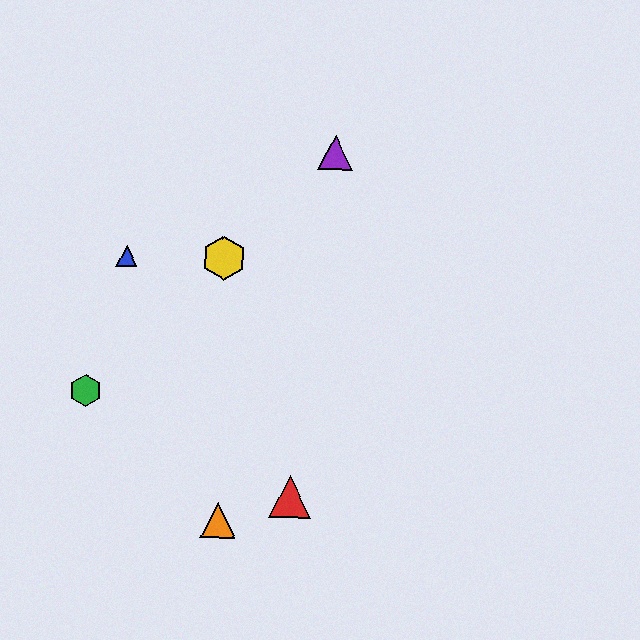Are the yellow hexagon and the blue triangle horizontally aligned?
Yes, both are at y≈258.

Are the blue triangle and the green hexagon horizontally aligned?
No, the blue triangle is at y≈256 and the green hexagon is at y≈391.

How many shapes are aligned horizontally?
2 shapes (the blue triangle, the yellow hexagon) are aligned horizontally.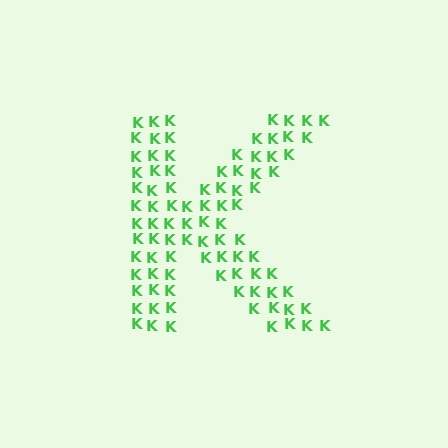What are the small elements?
The small elements are letter K's.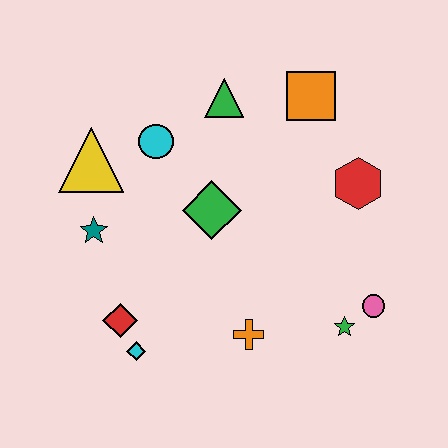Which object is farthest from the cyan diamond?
The orange square is farthest from the cyan diamond.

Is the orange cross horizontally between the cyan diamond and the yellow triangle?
No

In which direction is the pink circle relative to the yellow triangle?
The pink circle is to the right of the yellow triangle.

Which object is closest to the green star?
The pink circle is closest to the green star.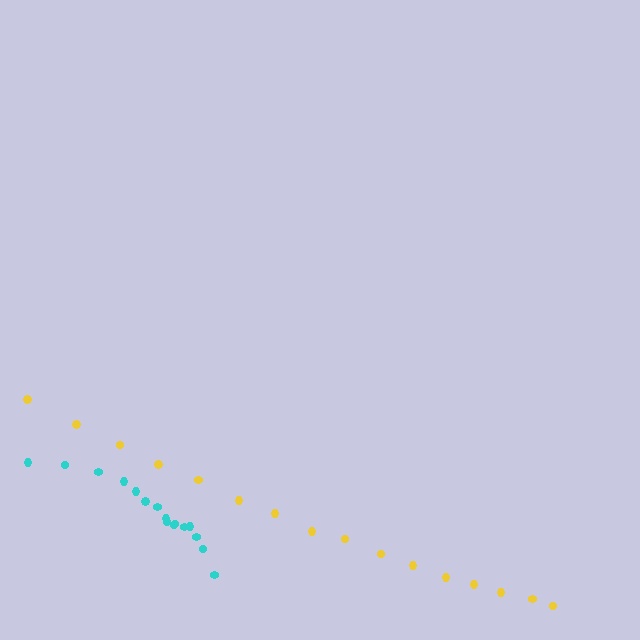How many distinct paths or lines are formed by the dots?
There are 2 distinct paths.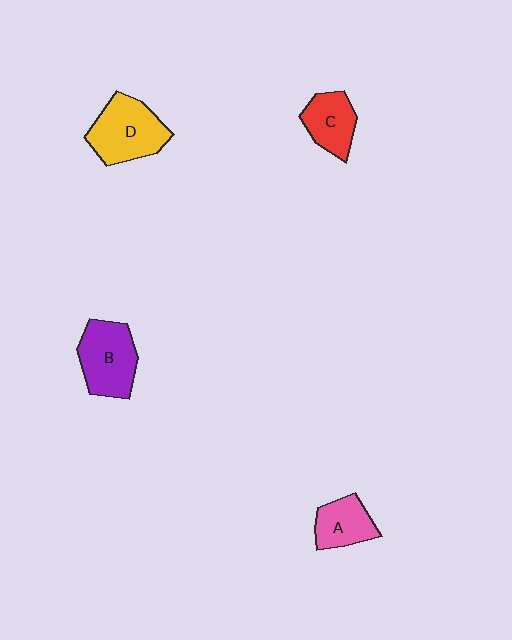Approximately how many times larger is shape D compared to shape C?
Approximately 1.5 times.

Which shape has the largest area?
Shape D (yellow).